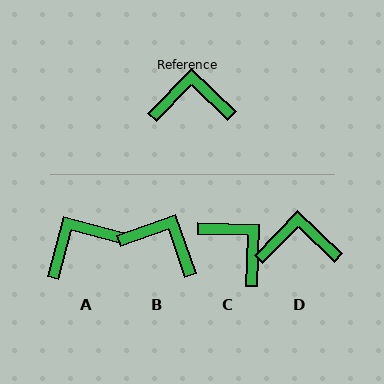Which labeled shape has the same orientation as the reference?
D.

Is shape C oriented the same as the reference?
No, it is off by about 48 degrees.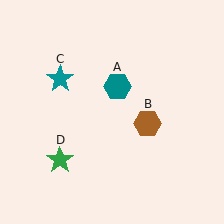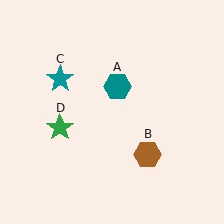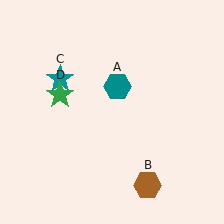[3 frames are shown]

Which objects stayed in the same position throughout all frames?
Teal hexagon (object A) and teal star (object C) remained stationary.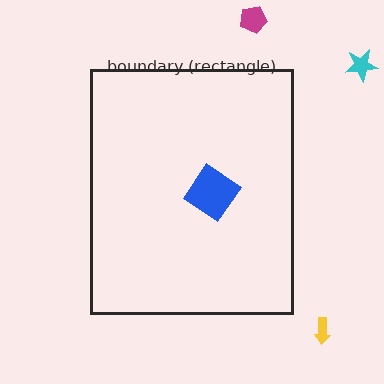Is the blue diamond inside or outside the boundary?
Inside.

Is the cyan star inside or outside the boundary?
Outside.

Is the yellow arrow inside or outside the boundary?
Outside.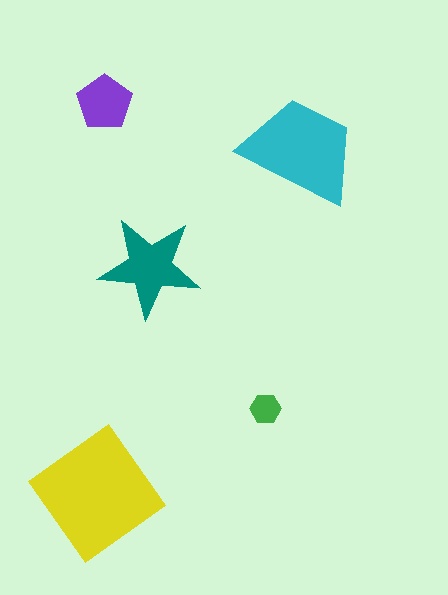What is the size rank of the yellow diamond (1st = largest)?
1st.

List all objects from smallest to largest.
The green hexagon, the purple pentagon, the teal star, the cyan trapezoid, the yellow diamond.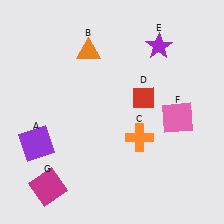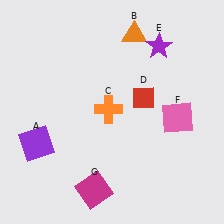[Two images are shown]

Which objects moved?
The objects that moved are: the orange triangle (B), the orange cross (C), the magenta square (G).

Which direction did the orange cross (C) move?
The orange cross (C) moved left.